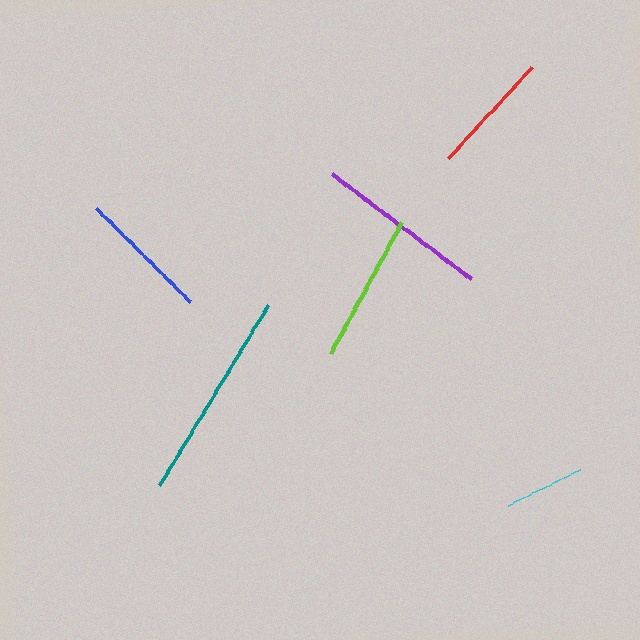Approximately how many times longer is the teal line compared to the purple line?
The teal line is approximately 1.2 times the length of the purple line.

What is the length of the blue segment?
The blue segment is approximately 133 pixels long.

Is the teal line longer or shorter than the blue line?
The teal line is longer than the blue line.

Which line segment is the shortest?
The cyan line is the shortest at approximately 81 pixels.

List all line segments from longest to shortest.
From longest to shortest: teal, purple, lime, blue, red, cyan.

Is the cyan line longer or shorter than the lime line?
The lime line is longer than the cyan line.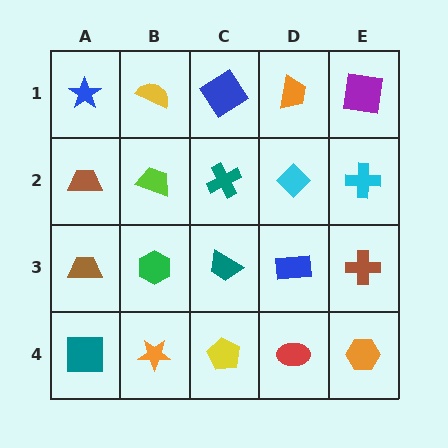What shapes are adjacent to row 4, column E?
A brown cross (row 3, column E), a red ellipse (row 4, column D).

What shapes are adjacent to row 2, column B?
A yellow semicircle (row 1, column B), a green hexagon (row 3, column B), a brown trapezoid (row 2, column A), a teal cross (row 2, column C).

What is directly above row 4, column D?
A blue rectangle.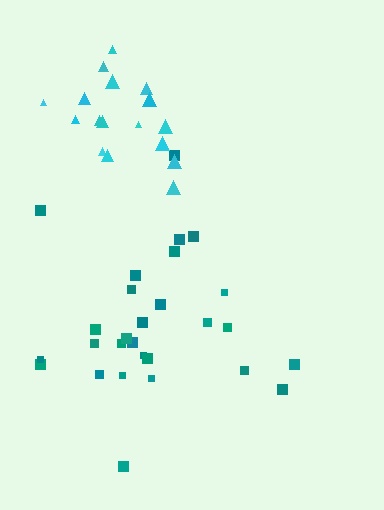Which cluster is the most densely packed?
Cyan.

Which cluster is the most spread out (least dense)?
Teal.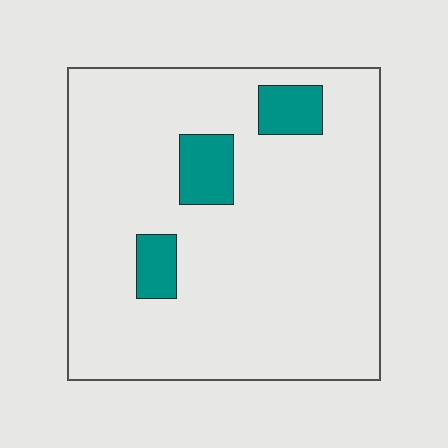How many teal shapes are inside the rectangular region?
3.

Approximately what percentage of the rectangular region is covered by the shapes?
Approximately 10%.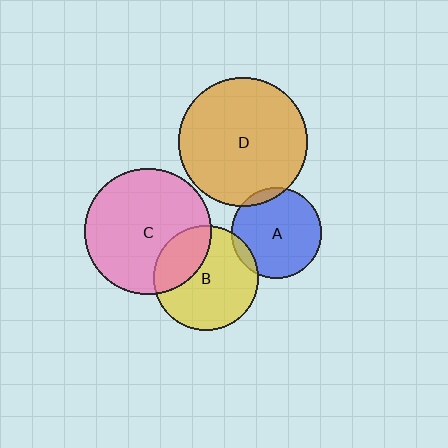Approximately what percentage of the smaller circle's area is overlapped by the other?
Approximately 10%.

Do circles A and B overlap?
Yes.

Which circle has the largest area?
Circle D (orange).